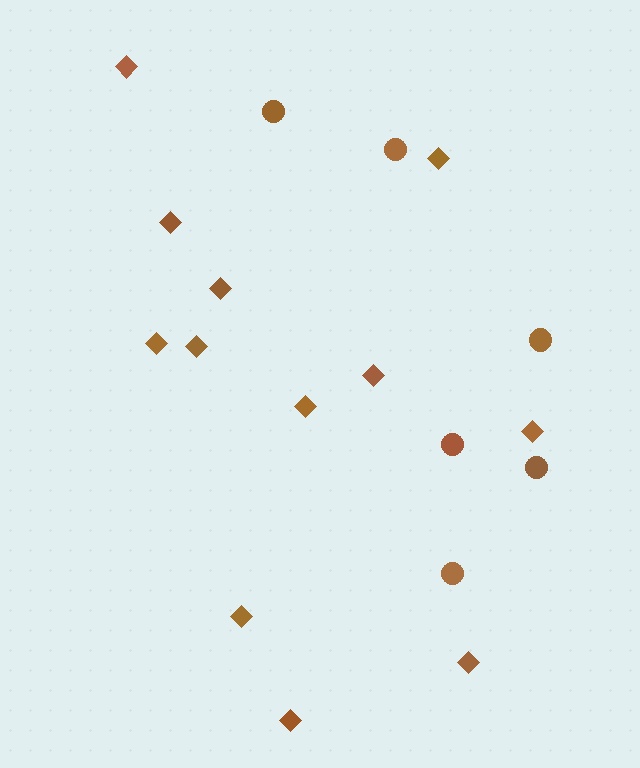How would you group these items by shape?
There are 2 groups: one group of circles (6) and one group of diamonds (12).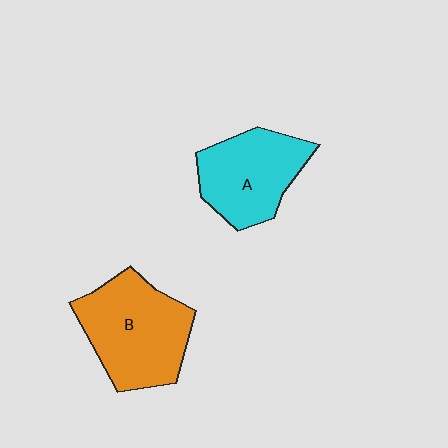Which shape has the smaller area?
Shape A (cyan).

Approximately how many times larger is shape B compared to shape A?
Approximately 1.2 times.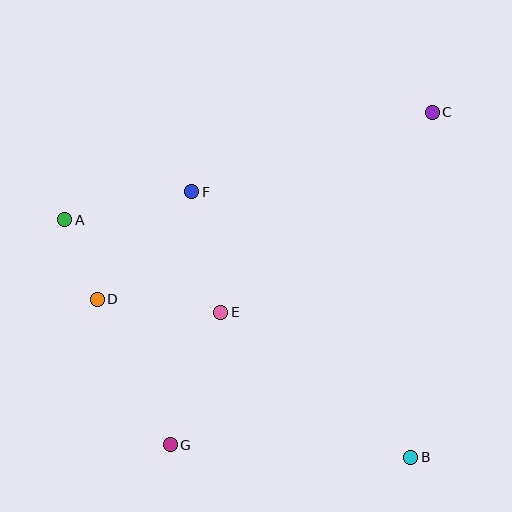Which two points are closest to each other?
Points A and D are closest to each other.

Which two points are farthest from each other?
Points C and G are farthest from each other.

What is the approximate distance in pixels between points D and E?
The distance between D and E is approximately 124 pixels.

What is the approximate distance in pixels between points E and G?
The distance between E and G is approximately 142 pixels.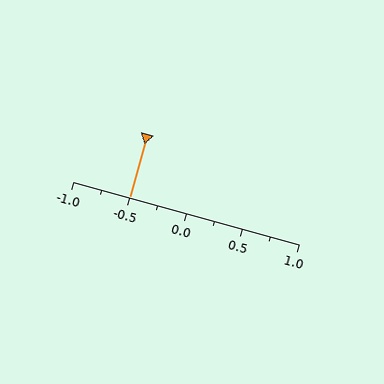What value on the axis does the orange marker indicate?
The marker indicates approximately -0.5.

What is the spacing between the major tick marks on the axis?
The major ticks are spaced 0.5 apart.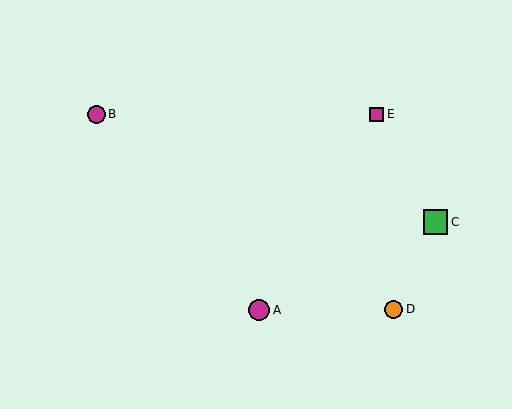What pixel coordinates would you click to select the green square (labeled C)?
Click at (436, 222) to select the green square C.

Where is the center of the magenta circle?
The center of the magenta circle is at (259, 310).